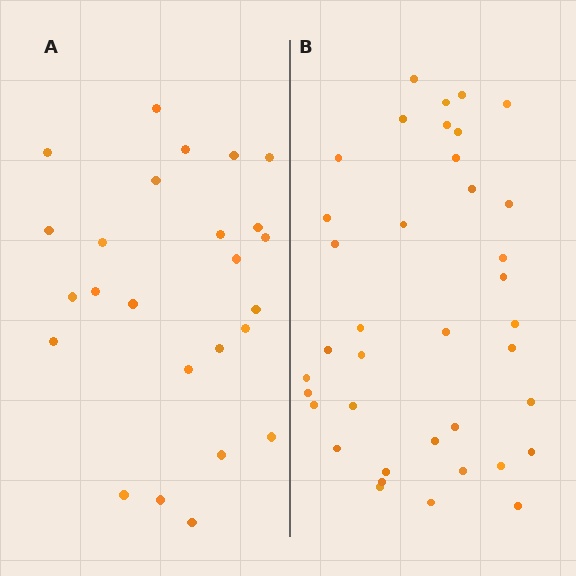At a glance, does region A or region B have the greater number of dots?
Region B (the right region) has more dots.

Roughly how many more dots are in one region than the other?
Region B has approximately 15 more dots than region A.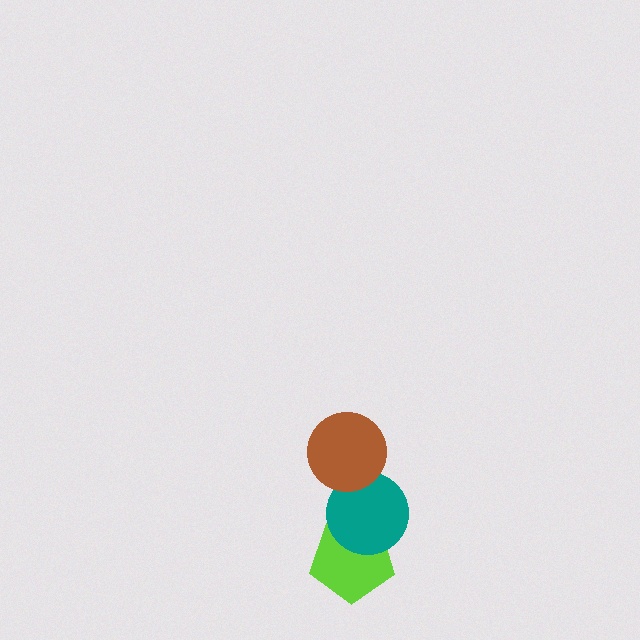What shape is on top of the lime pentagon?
The teal circle is on top of the lime pentagon.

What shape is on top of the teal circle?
The brown circle is on top of the teal circle.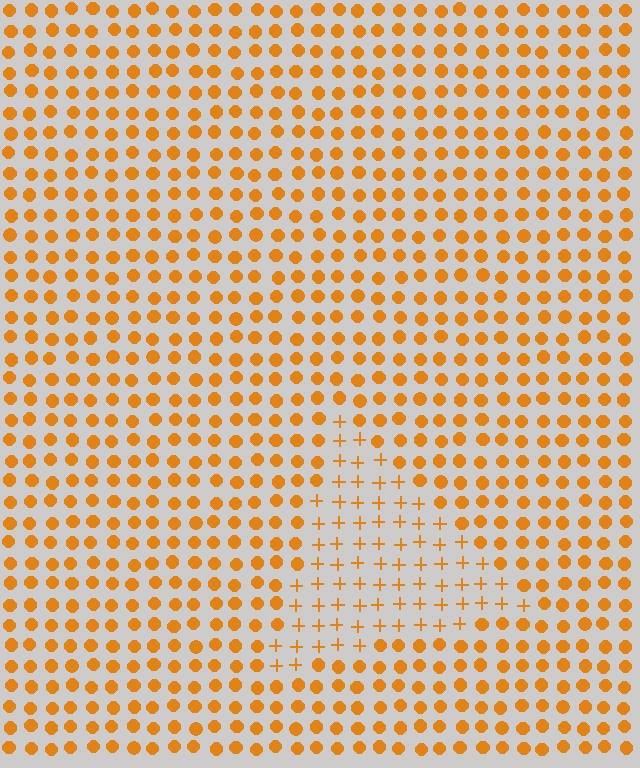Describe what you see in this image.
The image is filled with small orange elements arranged in a uniform grid. A triangle-shaped region contains plus signs, while the surrounding area contains circles. The boundary is defined purely by the change in element shape.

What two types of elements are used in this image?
The image uses plus signs inside the triangle region and circles outside it.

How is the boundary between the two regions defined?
The boundary is defined by a change in element shape: plus signs inside vs. circles outside. All elements share the same color and spacing.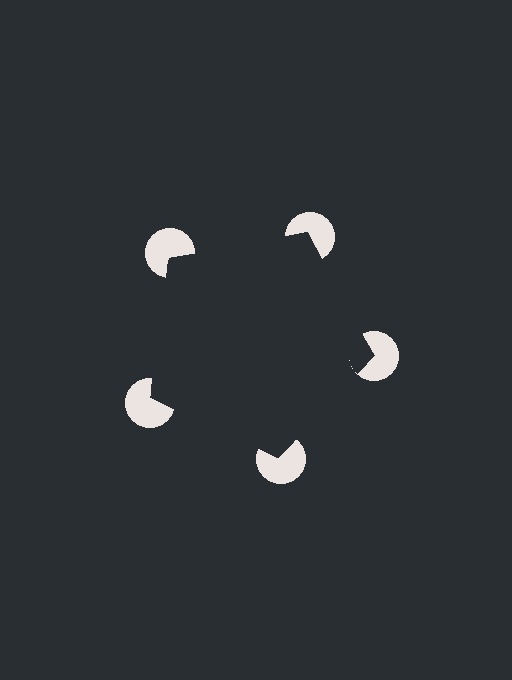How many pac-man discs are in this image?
There are 5 — one at each vertex of the illusory pentagon.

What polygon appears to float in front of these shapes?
An illusory pentagon — its edges are inferred from the aligned wedge cuts in the pac-man discs, not physically drawn.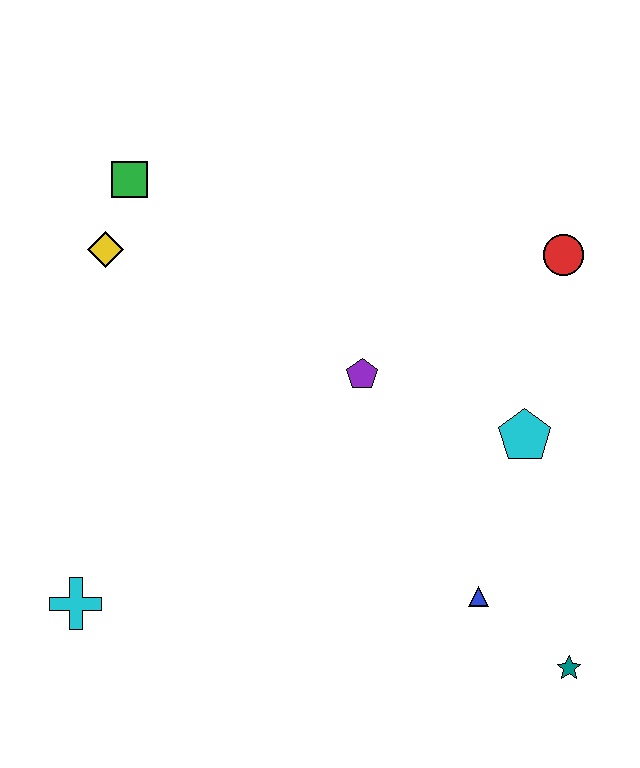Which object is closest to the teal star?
The blue triangle is closest to the teal star.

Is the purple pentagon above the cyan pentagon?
Yes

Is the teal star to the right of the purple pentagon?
Yes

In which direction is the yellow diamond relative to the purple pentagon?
The yellow diamond is to the left of the purple pentagon.